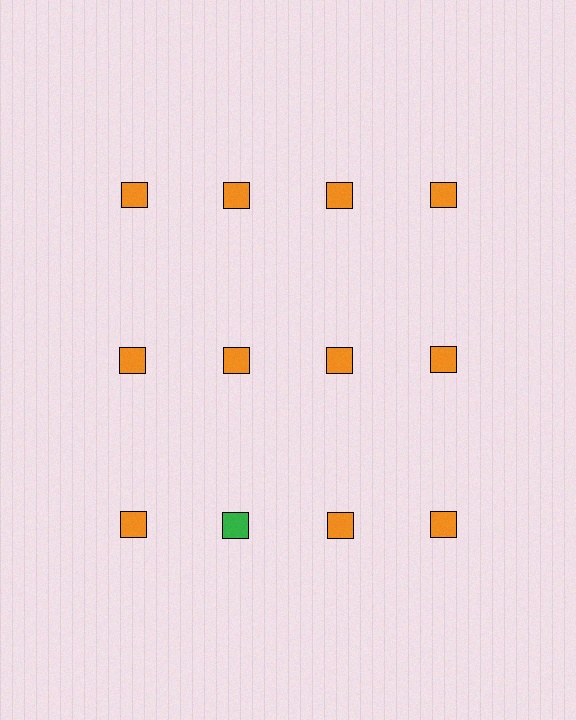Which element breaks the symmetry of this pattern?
The green square in the third row, second from left column breaks the symmetry. All other shapes are orange squares.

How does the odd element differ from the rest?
It has a different color: green instead of orange.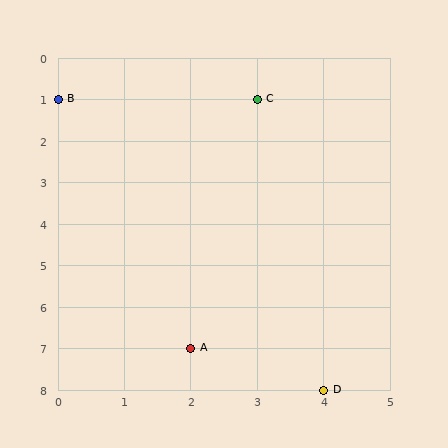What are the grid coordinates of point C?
Point C is at grid coordinates (3, 1).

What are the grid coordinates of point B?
Point B is at grid coordinates (0, 1).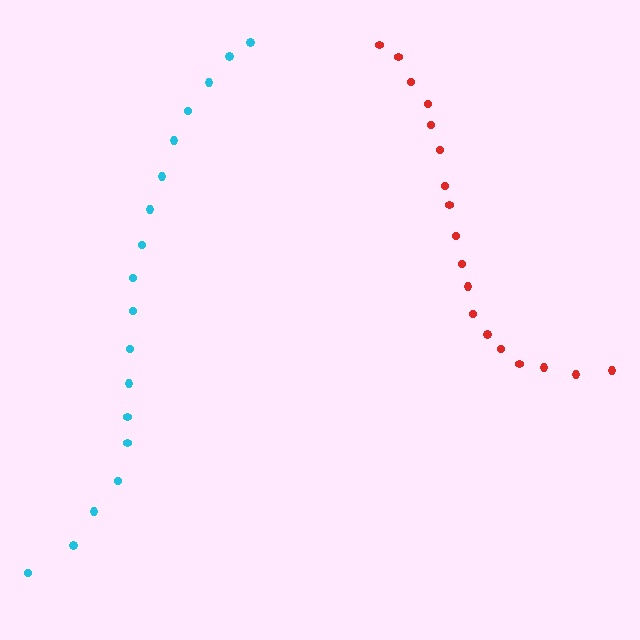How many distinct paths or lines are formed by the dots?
There are 2 distinct paths.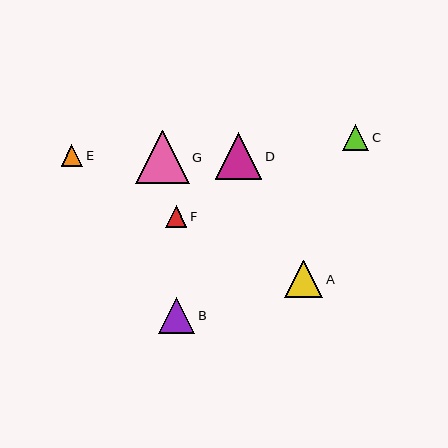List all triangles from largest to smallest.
From largest to smallest: G, D, A, B, C, E, F.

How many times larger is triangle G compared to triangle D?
Triangle G is approximately 1.1 times the size of triangle D.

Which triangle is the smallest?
Triangle F is the smallest with a size of approximately 21 pixels.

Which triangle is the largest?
Triangle G is the largest with a size of approximately 53 pixels.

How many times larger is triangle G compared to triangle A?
Triangle G is approximately 1.4 times the size of triangle A.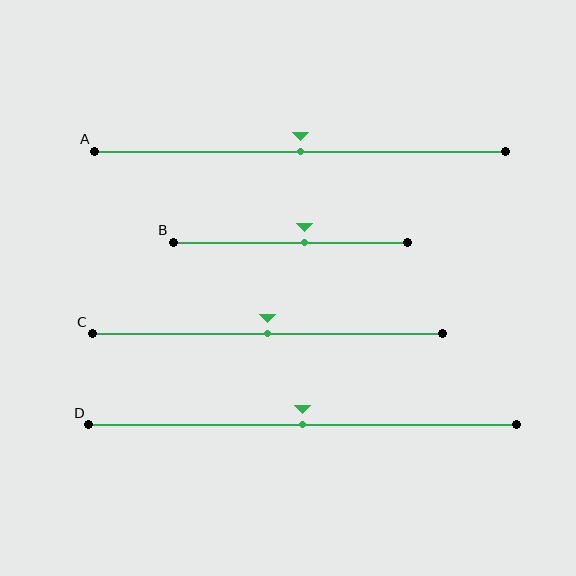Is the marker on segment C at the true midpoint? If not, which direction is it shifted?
Yes, the marker on segment C is at the true midpoint.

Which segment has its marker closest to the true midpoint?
Segment A has its marker closest to the true midpoint.